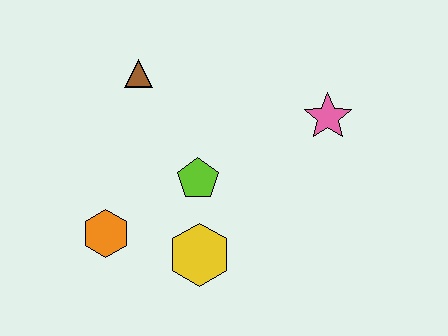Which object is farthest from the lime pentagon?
The pink star is farthest from the lime pentagon.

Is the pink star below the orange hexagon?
No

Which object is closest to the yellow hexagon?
The lime pentagon is closest to the yellow hexagon.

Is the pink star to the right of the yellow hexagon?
Yes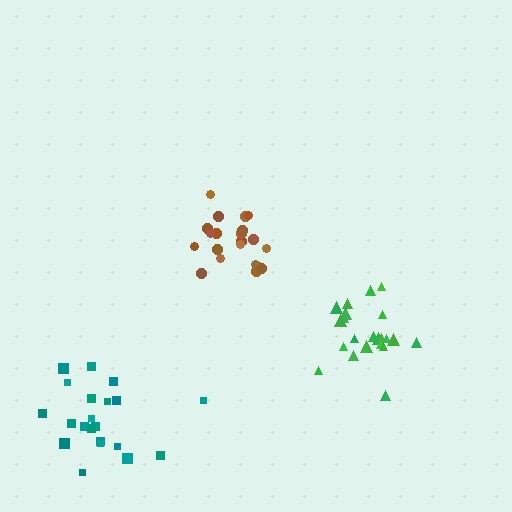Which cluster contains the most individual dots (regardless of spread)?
Green (23).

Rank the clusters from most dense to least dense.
brown, green, teal.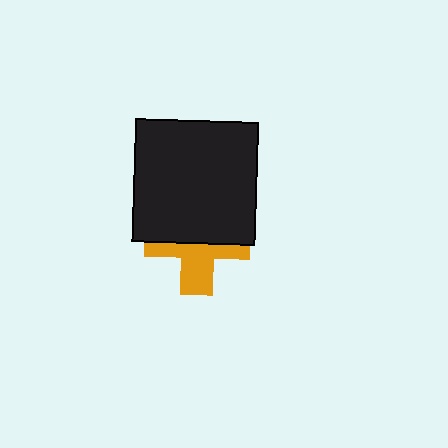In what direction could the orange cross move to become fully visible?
The orange cross could move down. That would shift it out from behind the black square entirely.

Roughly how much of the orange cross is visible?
A small part of it is visible (roughly 45%).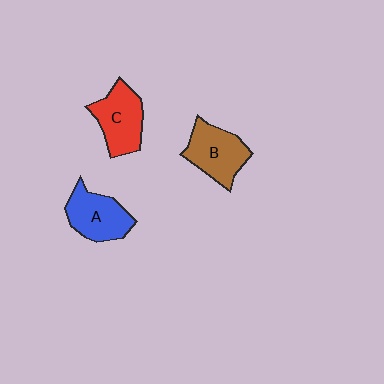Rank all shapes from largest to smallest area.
From largest to smallest: B (brown), C (red), A (blue).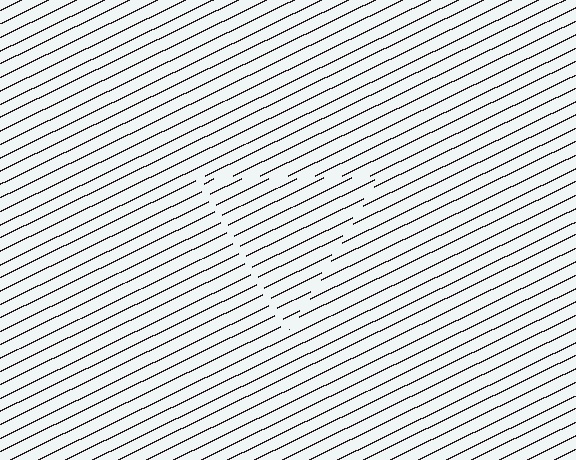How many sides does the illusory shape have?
3 sides — the line-ends trace a triangle.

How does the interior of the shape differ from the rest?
The interior of the shape contains the same grating, shifted by half a period — the contour is defined by the phase discontinuity where line-ends from the inner and outer gratings abut.